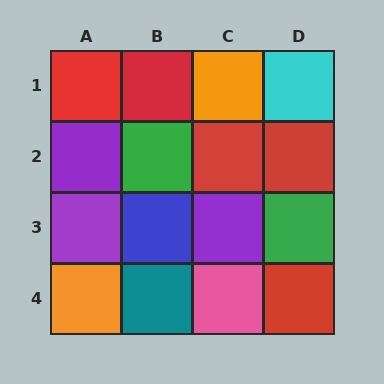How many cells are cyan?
1 cell is cyan.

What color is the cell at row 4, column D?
Red.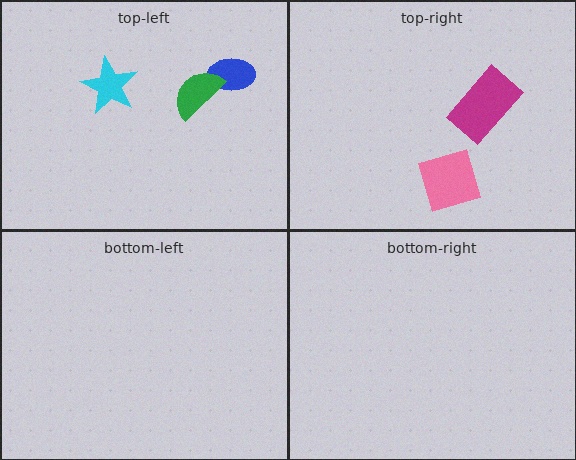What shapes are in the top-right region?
The pink square, the magenta rectangle.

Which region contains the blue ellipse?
The top-left region.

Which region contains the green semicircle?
The top-left region.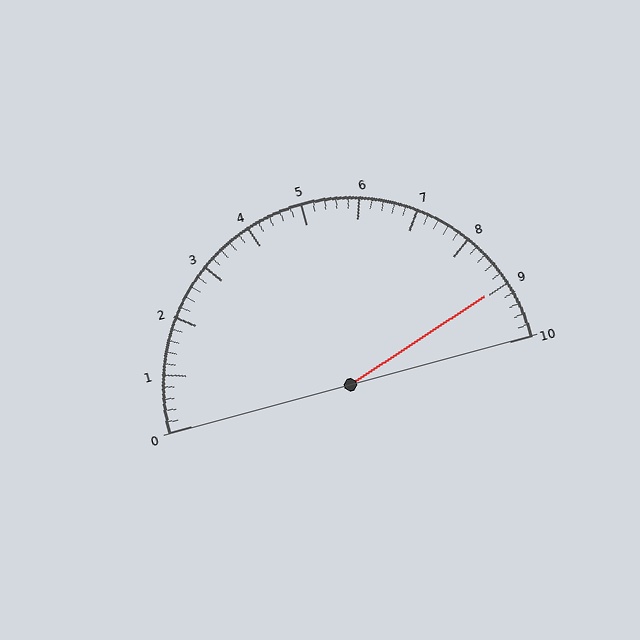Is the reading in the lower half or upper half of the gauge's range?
The reading is in the upper half of the range (0 to 10).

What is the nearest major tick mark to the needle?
The nearest major tick mark is 9.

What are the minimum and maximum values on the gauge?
The gauge ranges from 0 to 10.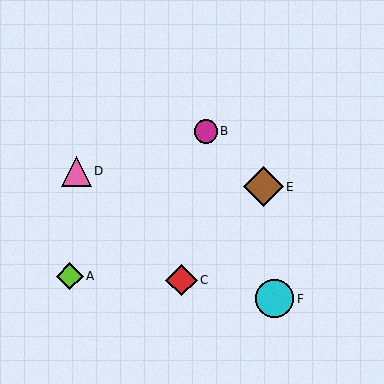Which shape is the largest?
The brown diamond (labeled E) is the largest.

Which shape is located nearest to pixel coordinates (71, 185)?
The pink triangle (labeled D) at (76, 171) is nearest to that location.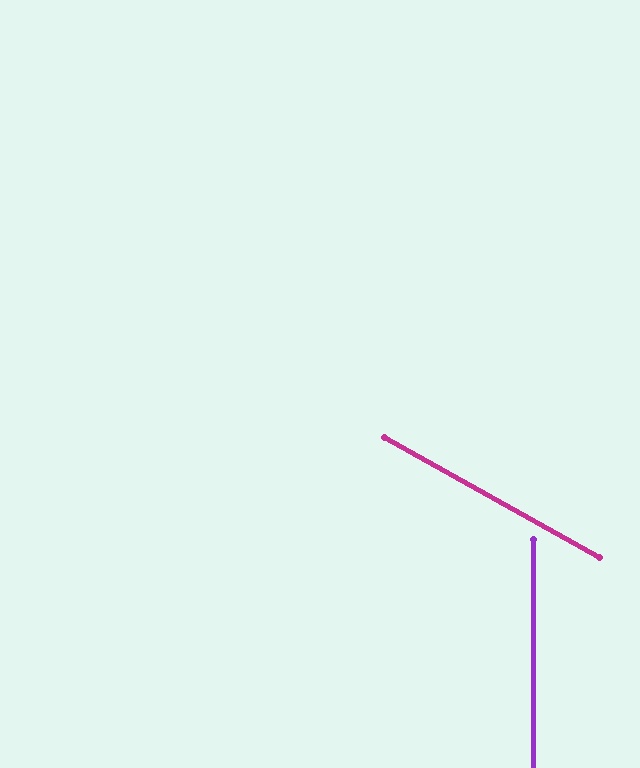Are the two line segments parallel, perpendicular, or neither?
Neither parallel nor perpendicular — they differ by about 61°.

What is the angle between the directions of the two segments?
Approximately 61 degrees.